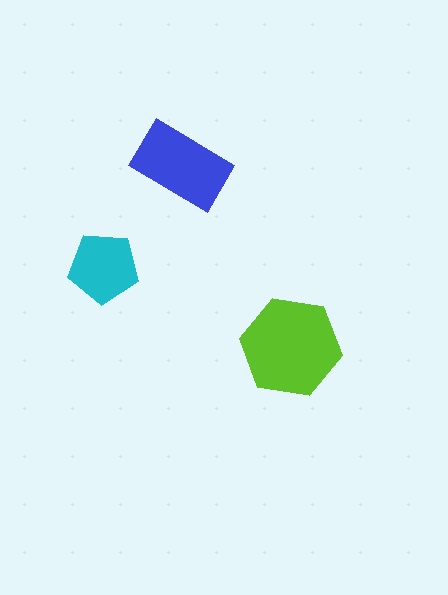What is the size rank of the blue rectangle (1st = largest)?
2nd.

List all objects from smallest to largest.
The cyan pentagon, the blue rectangle, the lime hexagon.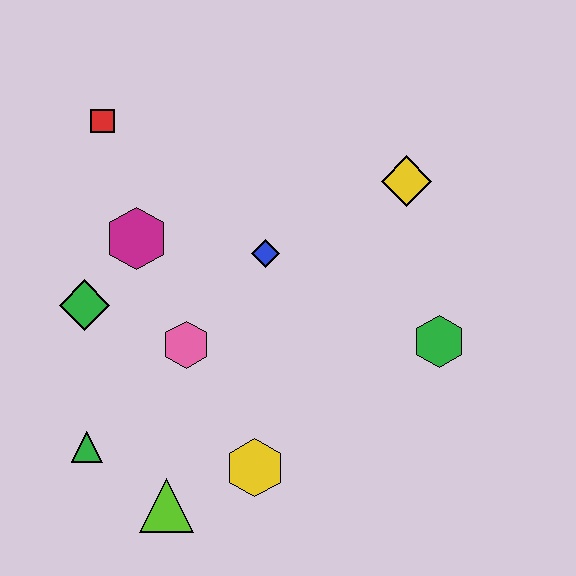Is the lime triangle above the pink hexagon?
No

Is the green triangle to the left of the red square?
Yes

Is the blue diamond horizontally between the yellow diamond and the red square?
Yes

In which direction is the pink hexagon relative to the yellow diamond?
The pink hexagon is to the left of the yellow diamond.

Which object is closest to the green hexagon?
The yellow diamond is closest to the green hexagon.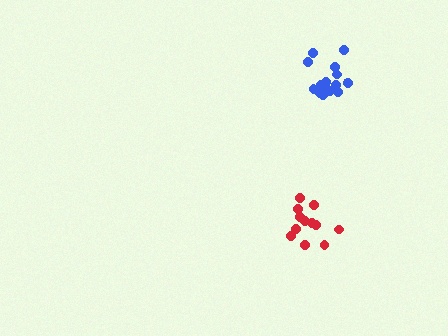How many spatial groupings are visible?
There are 2 spatial groupings.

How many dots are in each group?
Group 1: 12 dots, Group 2: 16 dots (28 total).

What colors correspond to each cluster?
The clusters are colored: red, blue.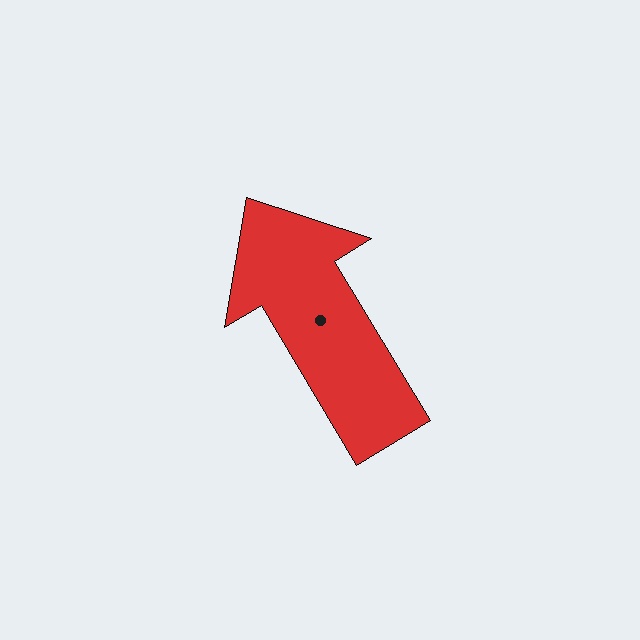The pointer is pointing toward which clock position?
Roughly 11 o'clock.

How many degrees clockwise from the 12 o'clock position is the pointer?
Approximately 329 degrees.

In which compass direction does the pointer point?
Northwest.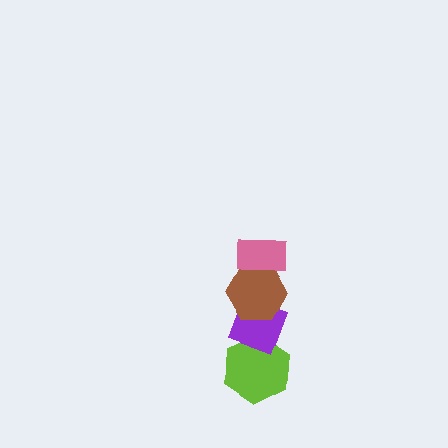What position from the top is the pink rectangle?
The pink rectangle is 1st from the top.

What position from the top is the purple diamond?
The purple diamond is 3rd from the top.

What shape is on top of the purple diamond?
The brown hexagon is on top of the purple diamond.